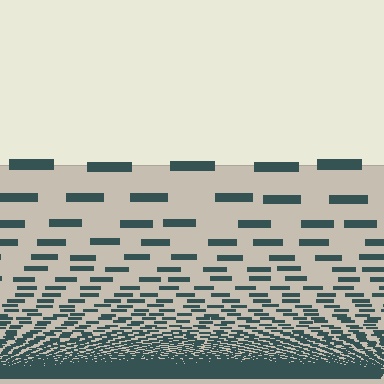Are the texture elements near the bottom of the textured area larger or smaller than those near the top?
Smaller. The gradient is inverted — elements near the bottom are smaller and denser.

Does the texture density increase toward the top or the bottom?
Density increases toward the bottom.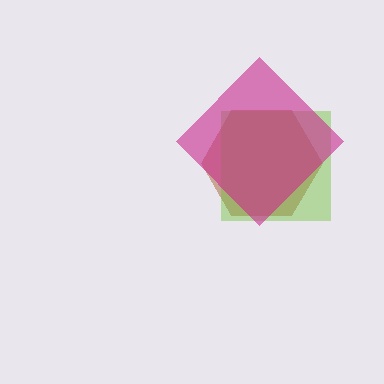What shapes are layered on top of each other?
The layered shapes are: a brown hexagon, a lime square, a magenta diamond.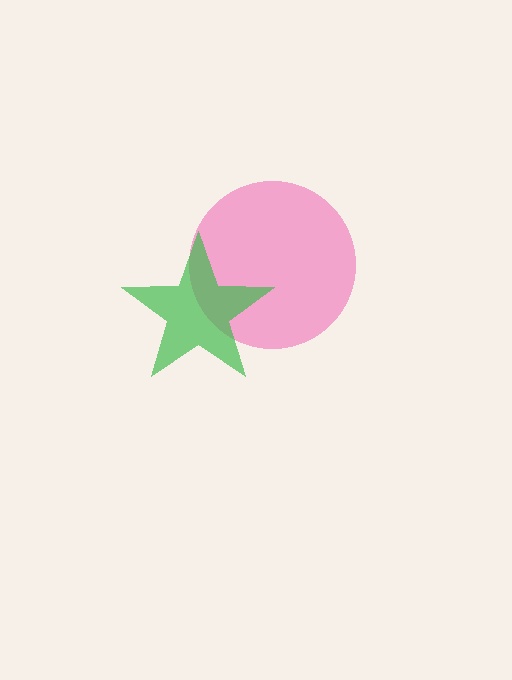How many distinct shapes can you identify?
There are 2 distinct shapes: a pink circle, a green star.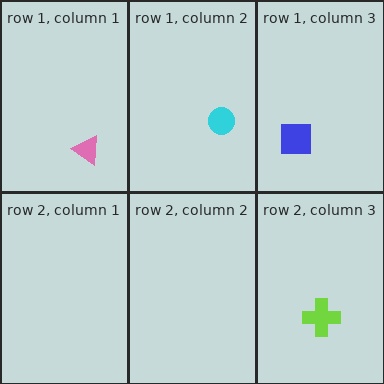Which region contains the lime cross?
The row 2, column 3 region.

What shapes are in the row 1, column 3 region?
The blue square.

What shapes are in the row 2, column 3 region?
The lime cross.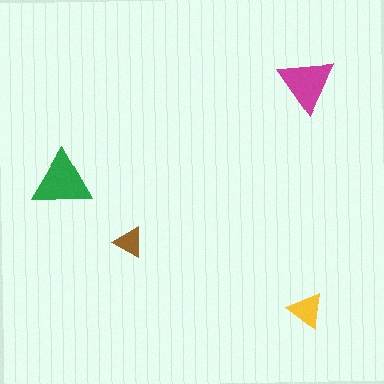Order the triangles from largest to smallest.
the green one, the magenta one, the yellow one, the brown one.